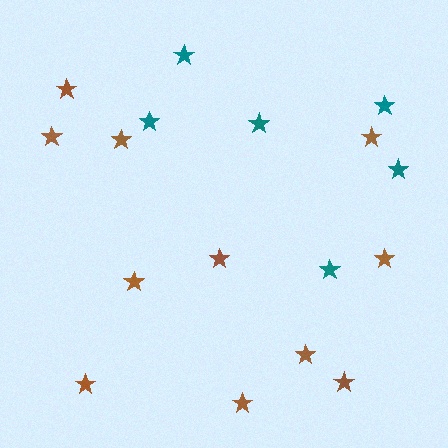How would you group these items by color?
There are 2 groups: one group of brown stars (11) and one group of teal stars (6).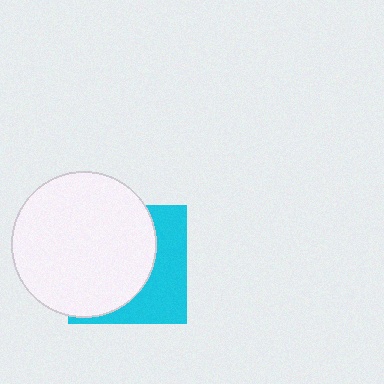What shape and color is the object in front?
The object in front is a white circle.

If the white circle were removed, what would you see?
You would see the complete cyan square.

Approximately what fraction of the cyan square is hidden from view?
Roughly 62% of the cyan square is hidden behind the white circle.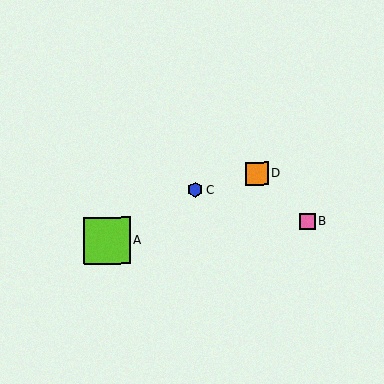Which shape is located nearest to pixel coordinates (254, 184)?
The orange square (labeled D) at (257, 173) is nearest to that location.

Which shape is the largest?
The lime square (labeled A) is the largest.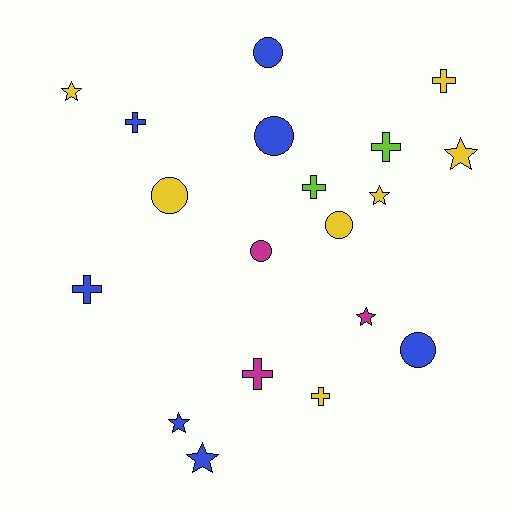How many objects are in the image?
There are 19 objects.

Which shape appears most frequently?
Cross, with 7 objects.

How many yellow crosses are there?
There are 2 yellow crosses.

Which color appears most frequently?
Blue, with 7 objects.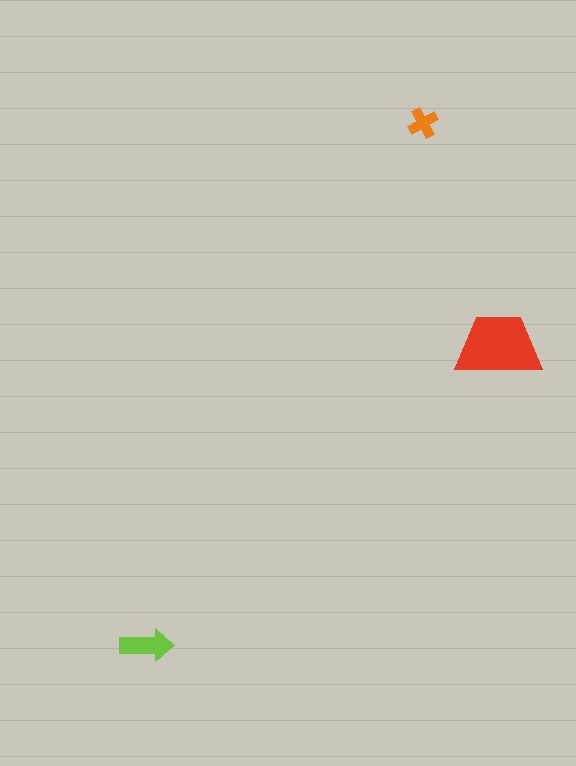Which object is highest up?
The orange cross is topmost.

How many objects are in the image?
There are 3 objects in the image.